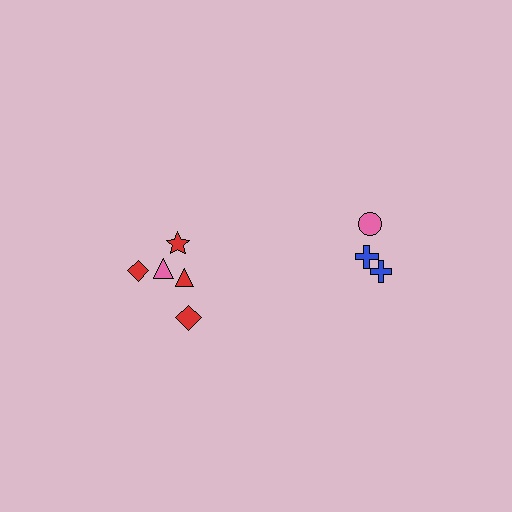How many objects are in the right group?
There are 3 objects.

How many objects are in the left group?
There are 5 objects.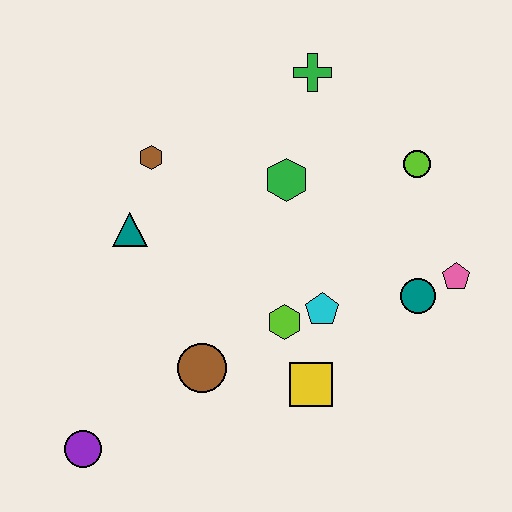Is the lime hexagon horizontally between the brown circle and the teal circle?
Yes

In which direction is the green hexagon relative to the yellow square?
The green hexagon is above the yellow square.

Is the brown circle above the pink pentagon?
No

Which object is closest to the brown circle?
The lime hexagon is closest to the brown circle.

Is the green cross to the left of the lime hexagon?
No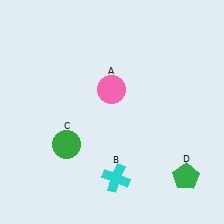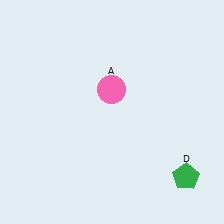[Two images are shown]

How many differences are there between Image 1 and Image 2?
There are 2 differences between the two images.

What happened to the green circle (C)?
The green circle (C) was removed in Image 2. It was in the bottom-left area of Image 1.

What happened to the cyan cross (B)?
The cyan cross (B) was removed in Image 2. It was in the bottom-right area of Image 1.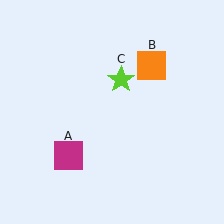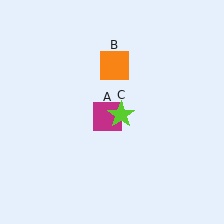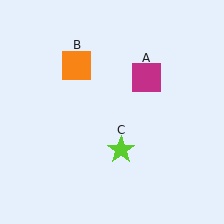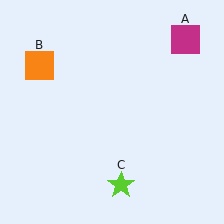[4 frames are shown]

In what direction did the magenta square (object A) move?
The magenta square (object A) moved up and to the right.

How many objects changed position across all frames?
3 objects changed position: magenta square (object A), orange square (object B), lime star (object C).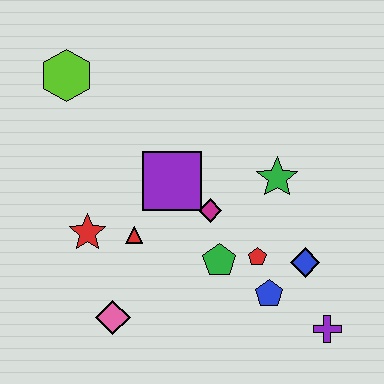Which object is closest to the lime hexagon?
The purple square is closest to the lime hexagon.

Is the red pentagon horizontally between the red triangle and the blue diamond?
Yes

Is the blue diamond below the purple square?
Yes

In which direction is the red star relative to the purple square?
The red star is to the left of the purple square.